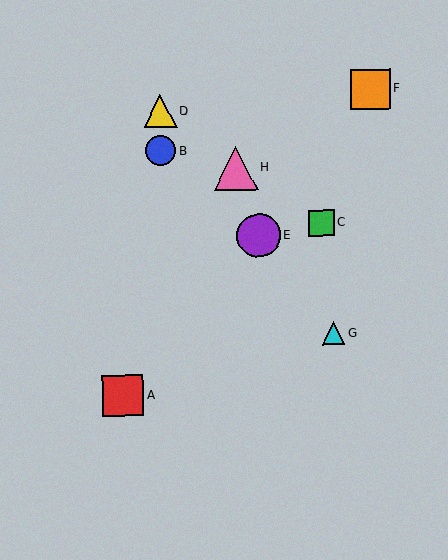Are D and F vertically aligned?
No, D is at x≈160 and F is at x≈371.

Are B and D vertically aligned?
Yes, both are at x≈161.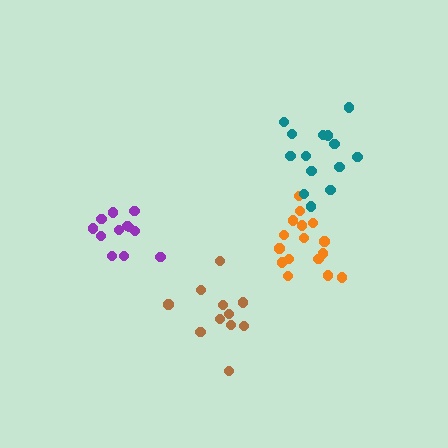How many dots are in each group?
Group 1: 11 dots, Group 2: 12 dots, Group 3: 16 dots, Group 4: 14 dots (53 total).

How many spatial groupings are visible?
There are 4 spatial groupings.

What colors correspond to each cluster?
The clusters are colored: brown, purple, orange, teal.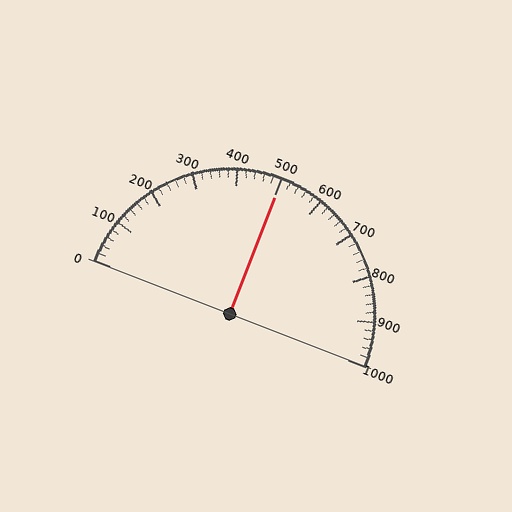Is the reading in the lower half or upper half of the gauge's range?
The reading is in the upper half of the range (0 to 1000).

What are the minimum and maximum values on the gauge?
The gauge ranges from 0 to 1000.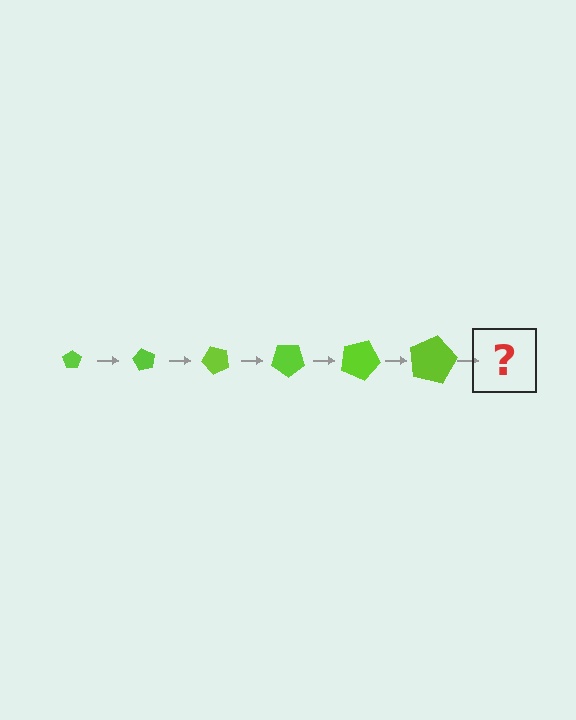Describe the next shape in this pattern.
It should be a pentagon, larger than the previous one and rotated 360 degrees from the start.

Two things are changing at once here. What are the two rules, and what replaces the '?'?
The two rules are that the pentagon grows larger each step and it rotates 60 degrees each step. The '?' should be a pentagon, larger than the previous one and rotated 360 degrees from the start.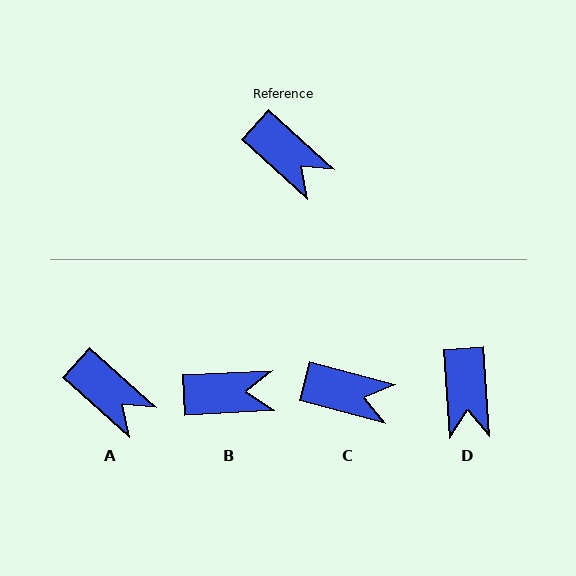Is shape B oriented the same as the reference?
No, it is off by about 45 degrees.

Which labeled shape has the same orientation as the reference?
A.